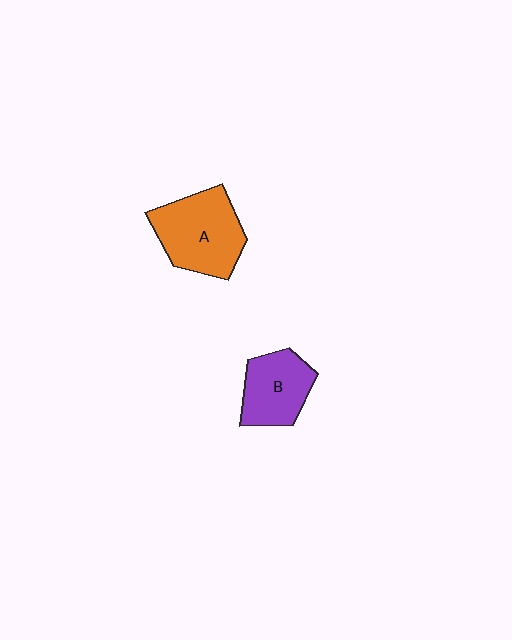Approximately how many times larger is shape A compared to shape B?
Approximately 1.4 times.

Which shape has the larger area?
Shape A (orange).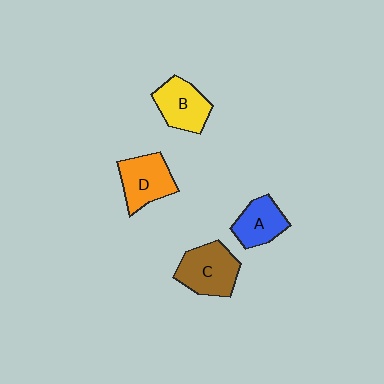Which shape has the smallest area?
Shape A (blue).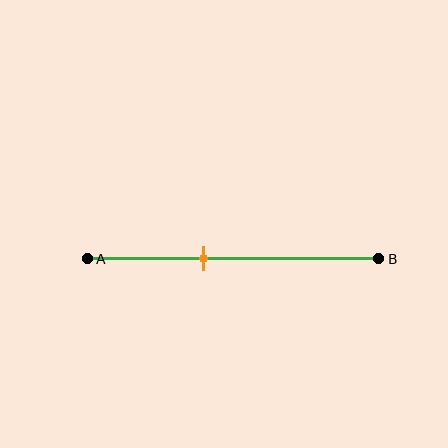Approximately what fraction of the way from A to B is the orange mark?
The orange mark is approximately 40% of the way from A to B.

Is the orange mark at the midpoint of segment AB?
No, the mark is at about 40% from A, not at the 50% midpoint.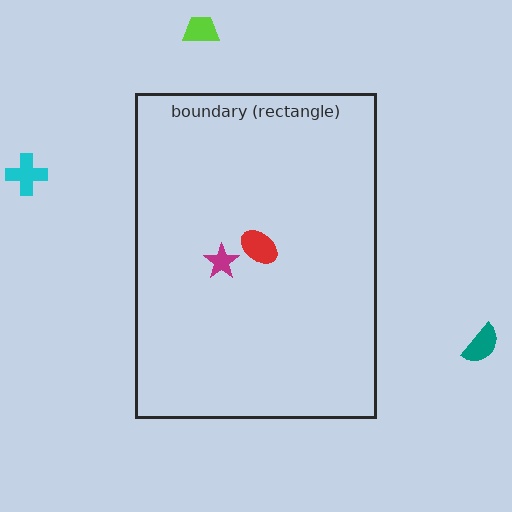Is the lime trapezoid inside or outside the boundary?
Outside.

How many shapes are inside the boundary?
2 inside, 3 outside.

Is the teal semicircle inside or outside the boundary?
Outside.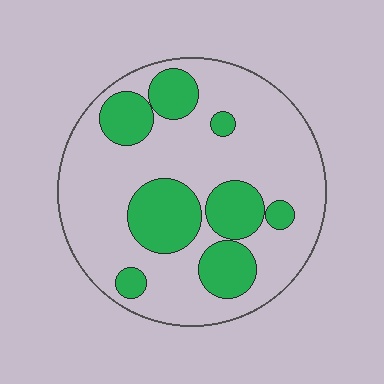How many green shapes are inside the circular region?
8.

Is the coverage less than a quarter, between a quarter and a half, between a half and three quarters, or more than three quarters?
Between a quarter and a half.